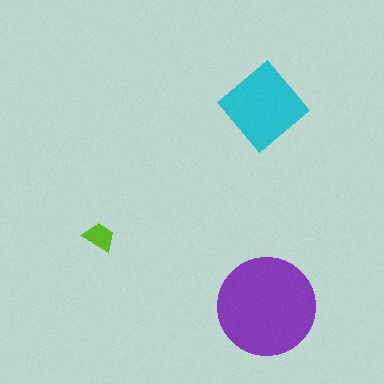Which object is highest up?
The cyan diamond is topmost.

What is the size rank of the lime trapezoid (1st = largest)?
3rd.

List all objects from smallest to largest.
The lime trapezoid, the cyan diamond, the purple circle.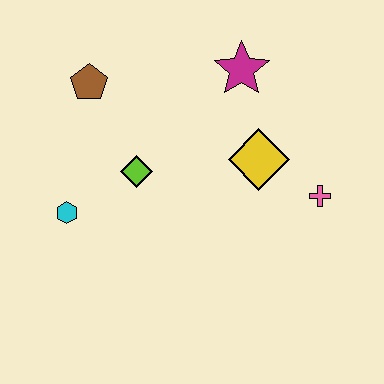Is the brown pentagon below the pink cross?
No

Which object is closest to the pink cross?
The yellow diamond is closest to the pink cross.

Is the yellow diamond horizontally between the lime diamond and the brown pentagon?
No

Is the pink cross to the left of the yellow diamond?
No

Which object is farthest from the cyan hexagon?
The pink cross is farthest from the cyan hexagon.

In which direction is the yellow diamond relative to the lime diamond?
The yellow diamond is to the right of the lime diamond.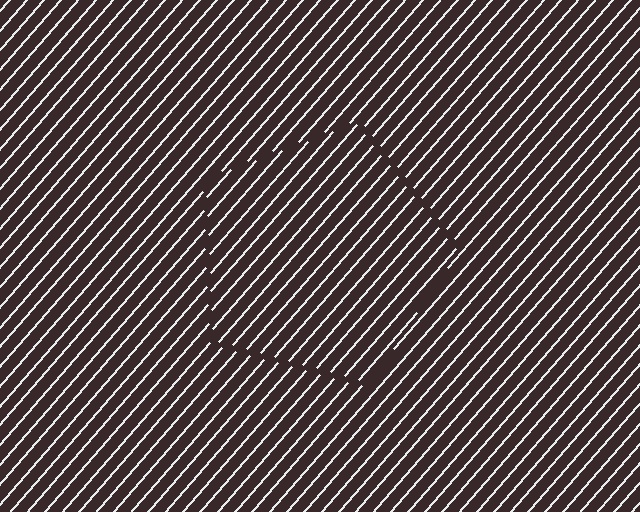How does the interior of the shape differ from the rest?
The interior of the shape contains the same grating, shifted by half a period — the contour is defined by the phase discontinuity where line-ends from the inner and outer gratings abut.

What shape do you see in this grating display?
An illusory pentagon. The interior of the shape contains the same grating, shifted by half a period — the contour is defined by the phase discontinuity where line-ends from the inner and outer gratings abut.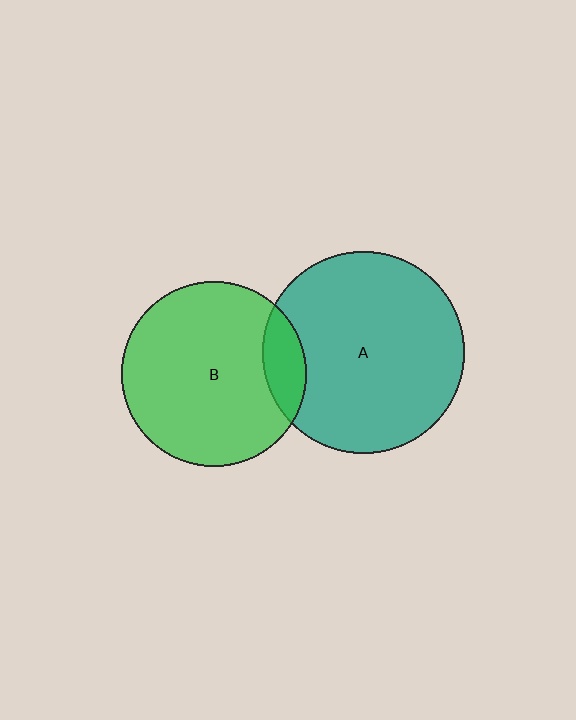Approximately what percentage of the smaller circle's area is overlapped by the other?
Approximately 15%.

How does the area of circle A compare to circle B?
Approximately 1.2 times.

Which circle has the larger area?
Circle A (teal).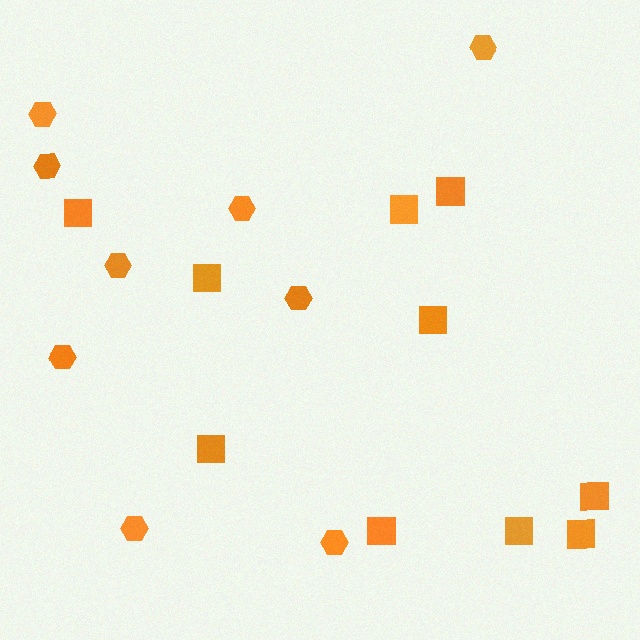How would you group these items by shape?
There are 2 groups: one group of hexagons (9) and one group of squares (10).